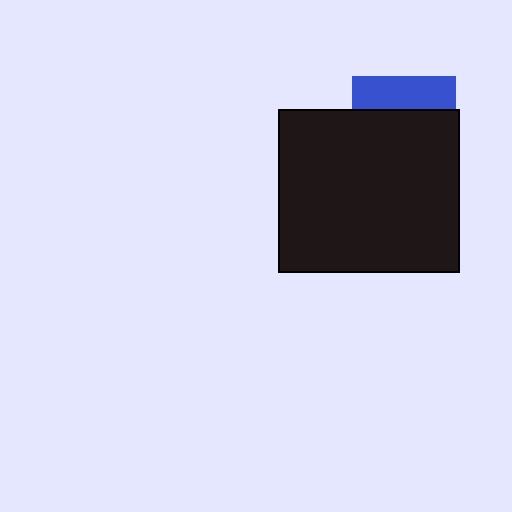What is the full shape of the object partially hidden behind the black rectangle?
The partially hidden object is a blue square.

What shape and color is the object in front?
The object in front is a black rectangle.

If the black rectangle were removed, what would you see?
You would see the complete blue square.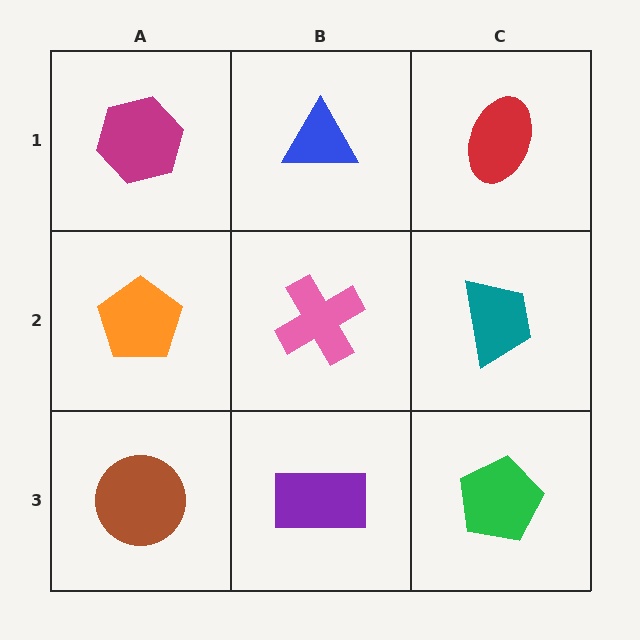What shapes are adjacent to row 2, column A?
A magenta hexagon (row 1, column A), a brown circle (row 3, column A), a pink cross (row 2, column B).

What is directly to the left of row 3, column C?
A purple rectangle.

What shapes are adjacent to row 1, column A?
An orange pentagon (row 2, column A), a blue triangle (row 1, column B).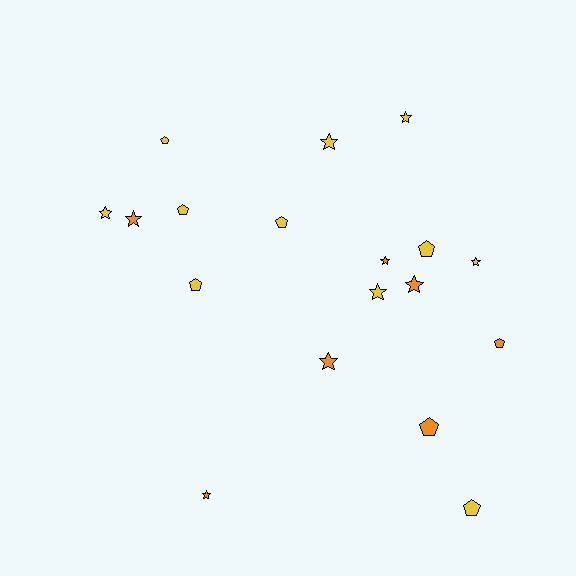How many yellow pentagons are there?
There are 6 yellow pentagons.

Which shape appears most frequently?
Star, with 10 objects.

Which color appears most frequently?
Yellow, with 11 objects.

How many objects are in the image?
There are 18 objects.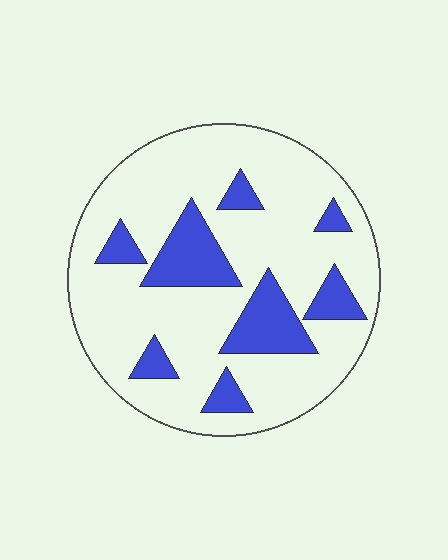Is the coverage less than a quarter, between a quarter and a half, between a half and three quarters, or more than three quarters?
Less than a quarter.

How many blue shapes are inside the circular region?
8.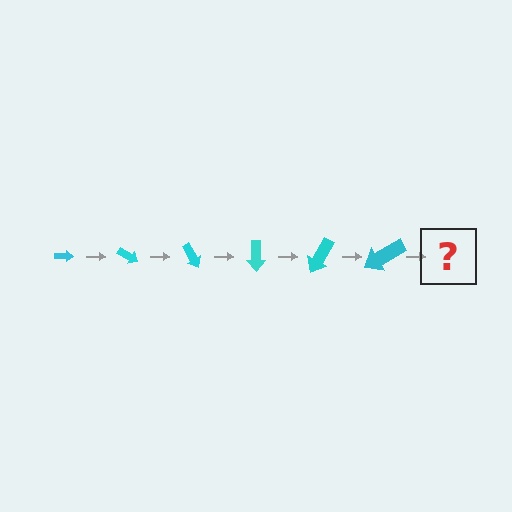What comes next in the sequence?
The next element should be an arrow, larger than the previous one and rotated 180 degrees from the start.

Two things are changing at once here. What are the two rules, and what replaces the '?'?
The two rules are that the arrow grows larger each step and it rotates 30 degrees each step. The '?' should be an arrow, larger than the previous one and rotated 180 degrees from the start.